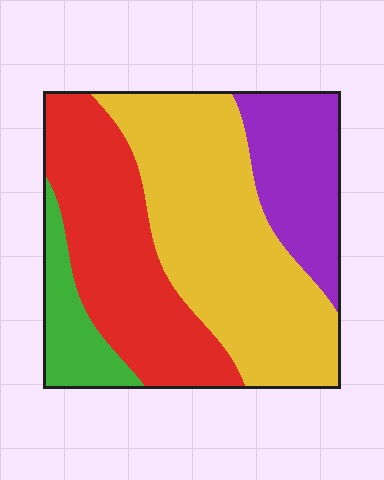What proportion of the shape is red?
Red takes up between a quarter and a half of the shape.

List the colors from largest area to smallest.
From largest to smallest: yellow, red, purple, green.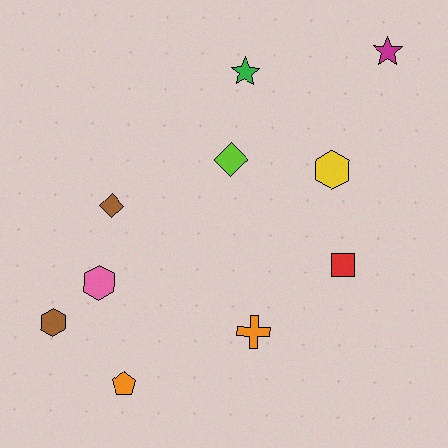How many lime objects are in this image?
There is 1 lime object.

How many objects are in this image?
There are 10 objects.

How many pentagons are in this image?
There is 1 pentagon.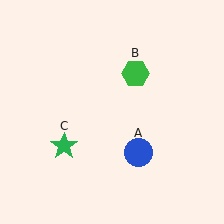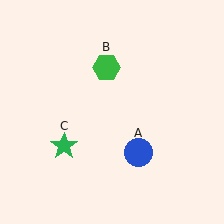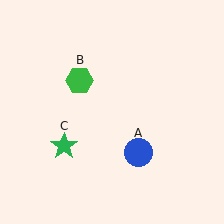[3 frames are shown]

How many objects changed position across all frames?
1 object changed position: green hexagon (object B).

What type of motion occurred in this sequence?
The green hexagon (object B) rotated counterclockwise around the center of the scene.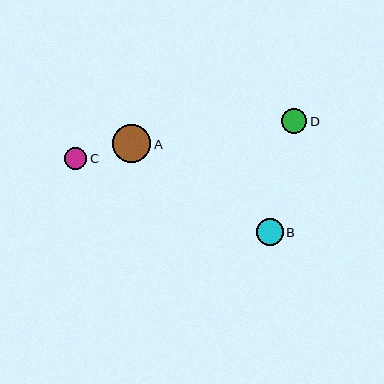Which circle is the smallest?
Circle C is the smallest with a size of approximately 22 pixels.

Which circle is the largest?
Circle A is the largest with a size of approximately 39 pixels.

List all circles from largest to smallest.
From largest to smallest: A, B, D, C.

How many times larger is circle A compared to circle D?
Circle A is approximately 1.5 times the size of circle D.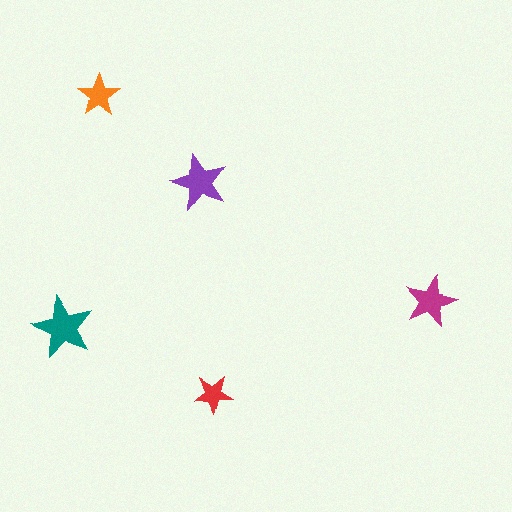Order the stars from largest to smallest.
the teal one, the purple one, the magenta one, the orange one, the red one.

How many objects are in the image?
There are 5 objects in the image.